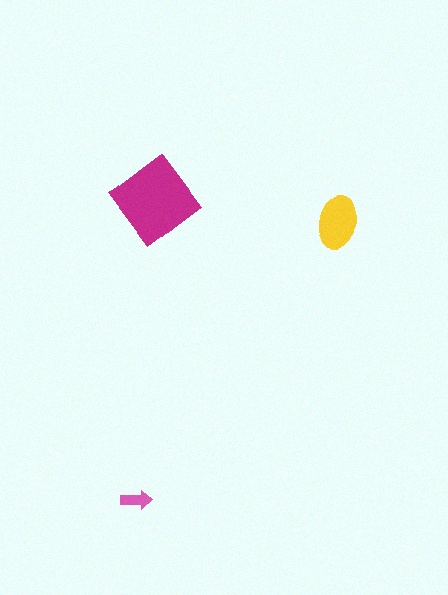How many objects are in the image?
There are 3 objects in the image.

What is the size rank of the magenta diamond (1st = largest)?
1st.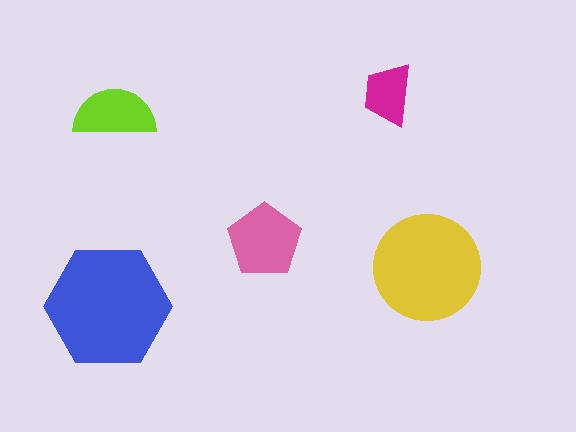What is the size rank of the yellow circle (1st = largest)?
2nd.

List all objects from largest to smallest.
The blue hexagon, the yellow circle, the pink pentagon, the lime semicircle, the magenta trapezoid.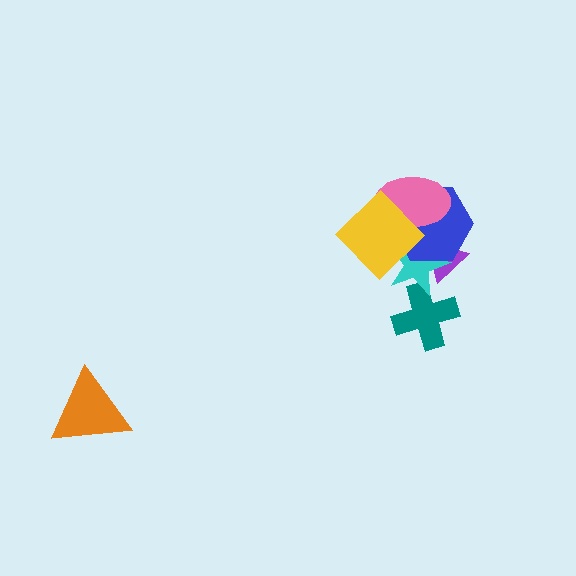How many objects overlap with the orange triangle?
0 objects overlap with the orange triangle.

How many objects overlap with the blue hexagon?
4 objects overlap with the blue hexagon.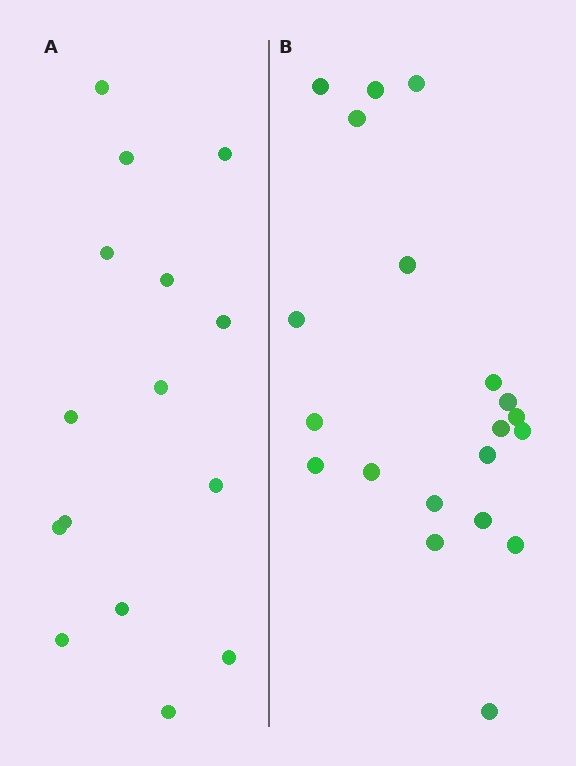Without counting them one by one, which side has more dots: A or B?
Region B (the right region) has more dots.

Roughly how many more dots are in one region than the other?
Region B has about 5 more dots than region A.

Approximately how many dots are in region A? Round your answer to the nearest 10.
About 20 dots. (The exact count is 15, which rounds to 20.)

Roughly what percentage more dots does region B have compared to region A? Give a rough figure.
About 35% more.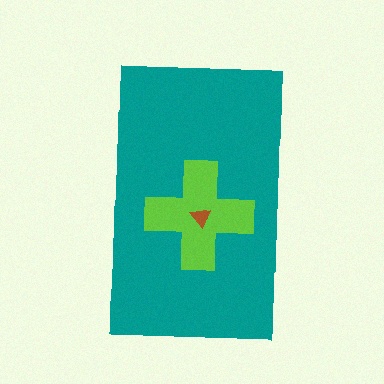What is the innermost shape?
The brown triangle.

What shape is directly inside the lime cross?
The brown triangle.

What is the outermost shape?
The teal rectangle.